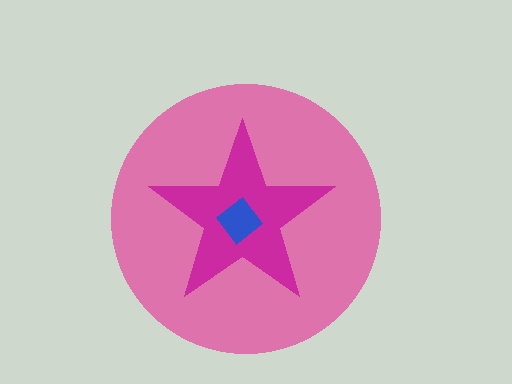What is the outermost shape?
The pink circle.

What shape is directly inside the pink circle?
The magenta star.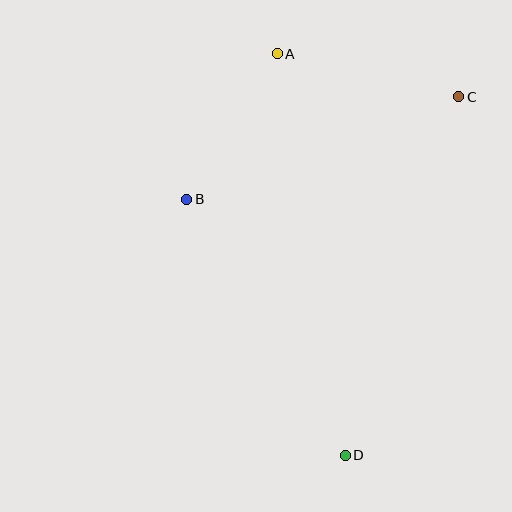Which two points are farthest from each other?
Points A and D are farthest from each other.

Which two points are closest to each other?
Points A and B are closest to each other.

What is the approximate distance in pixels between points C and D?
The distance between C and D is approximately 376 pixels.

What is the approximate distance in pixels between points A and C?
The distance between A and C is approximately 187 pixels.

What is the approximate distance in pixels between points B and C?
The distance between B and C is approximately 291 pixels.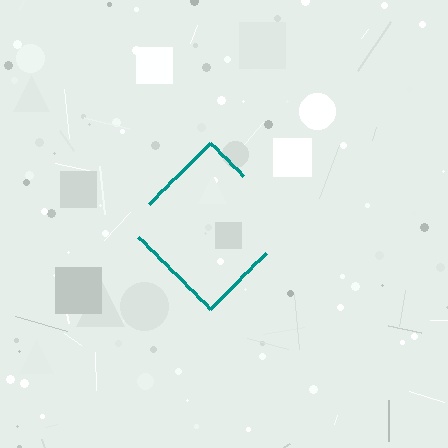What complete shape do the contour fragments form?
The contour fragments form a diamond.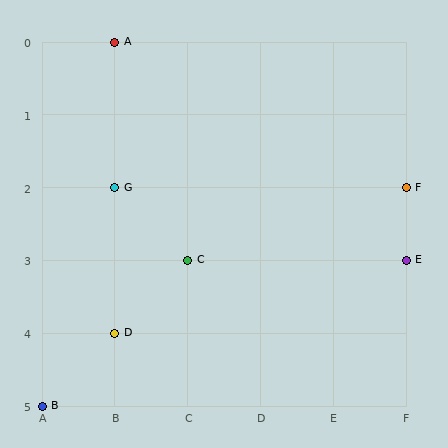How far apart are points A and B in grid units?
Points A and B are 1 column and 5 rows apart (about 5.1 grid units diagonally).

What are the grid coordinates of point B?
Point B is at grid coordinates (A, 5).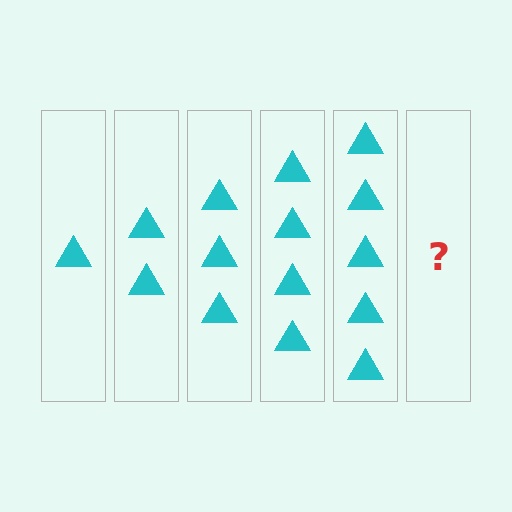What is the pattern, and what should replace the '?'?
The pattern is that each step adds one more triangle. The '?' should be 6 triangles.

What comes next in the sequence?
The next element should be 6 triangles.